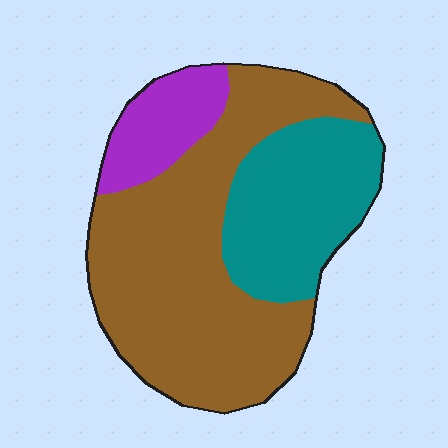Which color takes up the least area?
Purple, at roughly 15%.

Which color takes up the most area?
Brown, at roughly 60%.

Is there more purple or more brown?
Brown.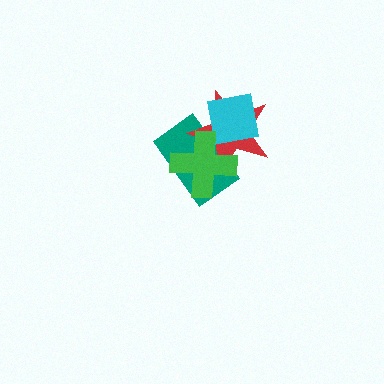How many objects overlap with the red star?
3 objects overlap with the red star.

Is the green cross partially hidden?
No, no other shape covers it.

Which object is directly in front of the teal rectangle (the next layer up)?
The red star is directly in front of the teal rectangle.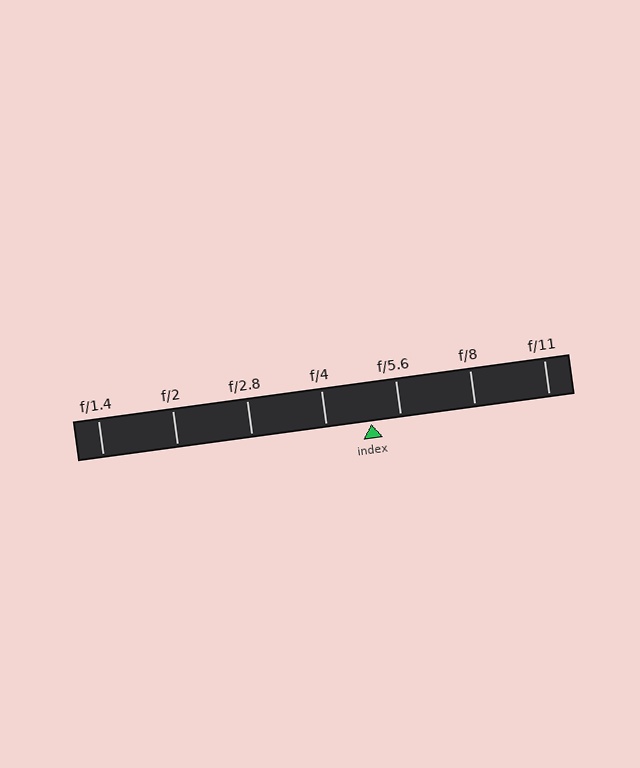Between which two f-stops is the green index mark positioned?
The index mark is between f/4 and f/5.6.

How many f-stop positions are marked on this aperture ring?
There are 7 f-stop positions marked.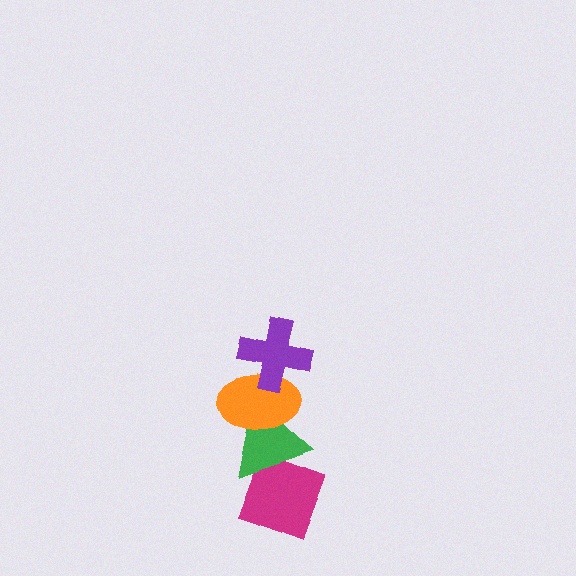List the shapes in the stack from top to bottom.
From top to bottom: the purple cross, the orange ellipse, the green triangle, the magenta diamond.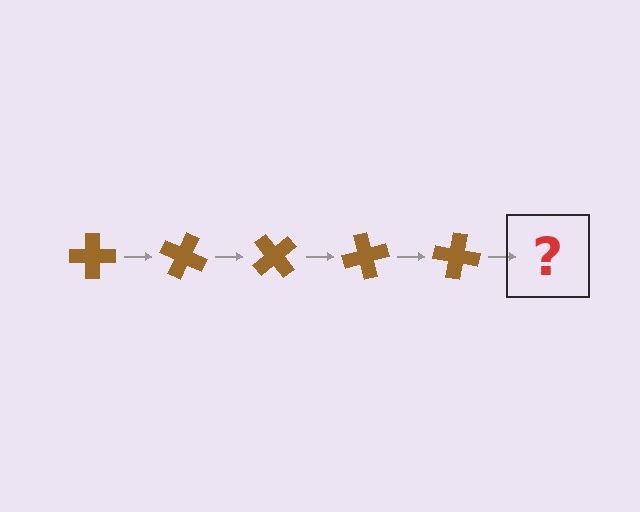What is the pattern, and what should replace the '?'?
The pattern is that the cross rotates 25 degrees each step. The '?' should be a brown cross rotated 125 degrees.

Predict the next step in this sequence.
The next step is a brown cross rotated 125 degrees.